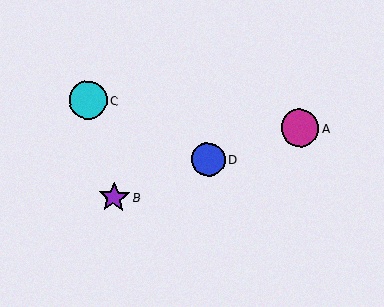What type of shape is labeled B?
Shape B is a purple star.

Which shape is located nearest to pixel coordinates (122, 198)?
The purple star (labeled B) at (114, 197) is nearest to that location.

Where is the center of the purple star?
The center of the purple star is at (114, 197).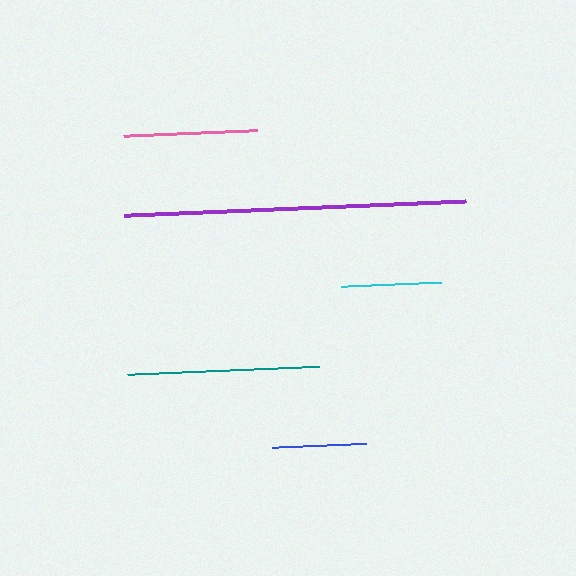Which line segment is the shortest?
The blue line is the shortest at approximately 95 pixels.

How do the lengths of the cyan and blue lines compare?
The cyan and blue lines are approximately the same length.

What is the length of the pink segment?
The pink segment is approximately 134 pixels long.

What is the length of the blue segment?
The blue segment is approximately 95 pixels long.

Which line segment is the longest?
The purple line is the longest at approximately 342 pixels.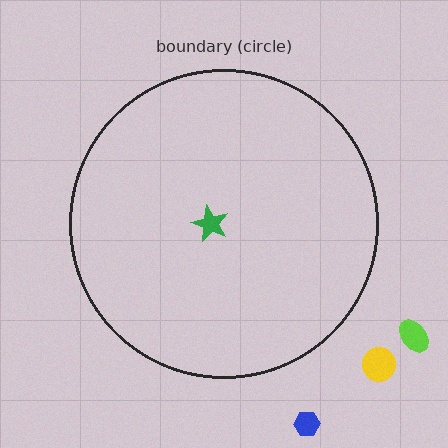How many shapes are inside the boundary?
1 inside, 3 outside.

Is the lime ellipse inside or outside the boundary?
Outside.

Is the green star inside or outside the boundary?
Inside.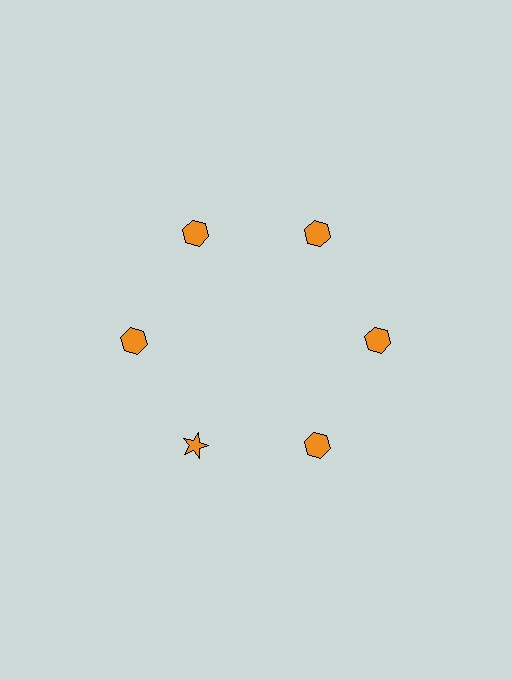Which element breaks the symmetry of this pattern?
The orange star at roughly the 7 o'clock position breaks the symmetry. All other shapes are orange hexagons.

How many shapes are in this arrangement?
There are 6 shapes arranged in a ring pattern.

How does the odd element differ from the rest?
It has a different shape: star instead of hexagon.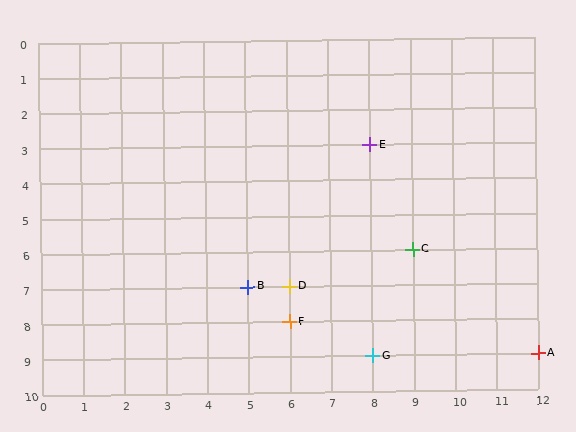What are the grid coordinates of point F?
Point F is at grid coordinates (6, 8).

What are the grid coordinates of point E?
Point E is at grid coordinates (8, 3).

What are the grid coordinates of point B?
Point B is at grid coordinates (5, 7).